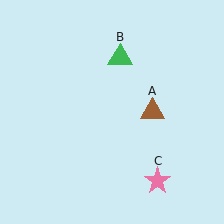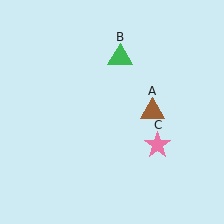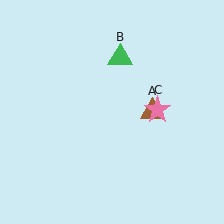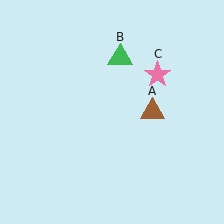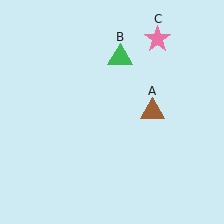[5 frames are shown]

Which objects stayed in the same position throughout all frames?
Brown triangle (object A) and green triangle (object B) remained stationary.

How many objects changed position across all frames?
1 object changed position: pink star (object C).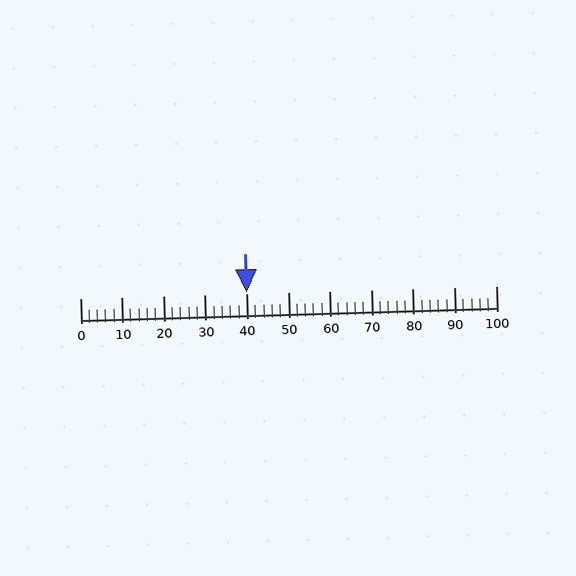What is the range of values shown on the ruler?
The ruler shows values from 0 to 100.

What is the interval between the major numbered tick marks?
The major tick marks are spaced 10 units apart.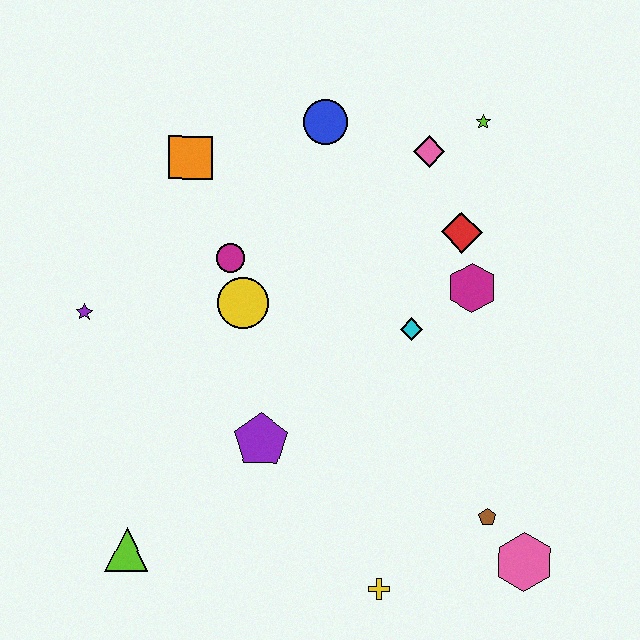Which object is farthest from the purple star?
The pink hexagon is farthest from the purple star.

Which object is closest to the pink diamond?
The lime star is closest to the pink diamond.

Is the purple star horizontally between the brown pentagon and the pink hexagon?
No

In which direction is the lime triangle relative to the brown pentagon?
The lime triangle is to the left of the brown pentagon.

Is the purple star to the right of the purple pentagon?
No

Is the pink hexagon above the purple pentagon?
No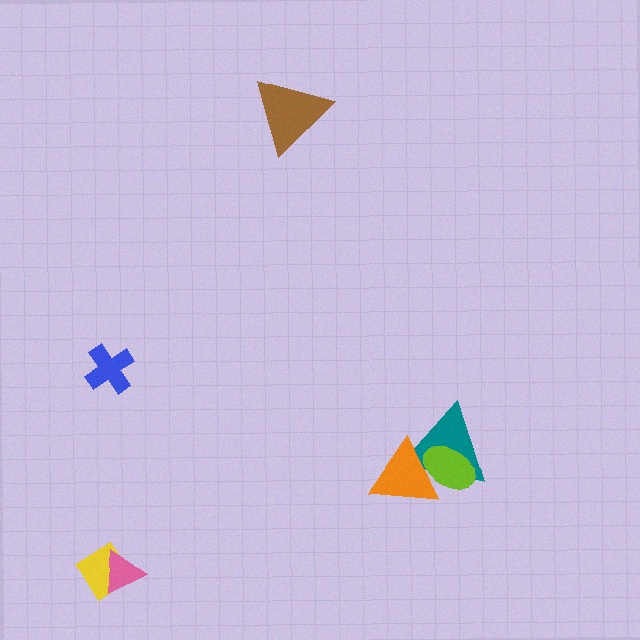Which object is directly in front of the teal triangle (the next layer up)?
The lime ellipse is directly in front of the teal triangle.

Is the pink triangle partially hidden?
No, no other shape covers it.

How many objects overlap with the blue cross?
0 objects overlap with the blue cross.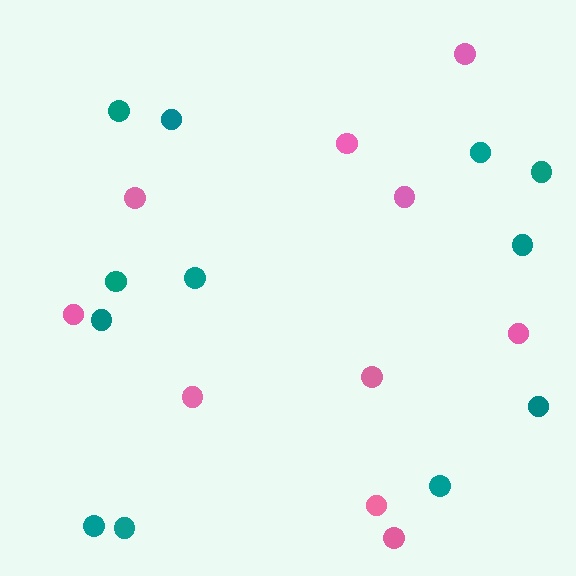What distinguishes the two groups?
There are 2 groups: one group of pink circles (10) and one group of teal circles (12).